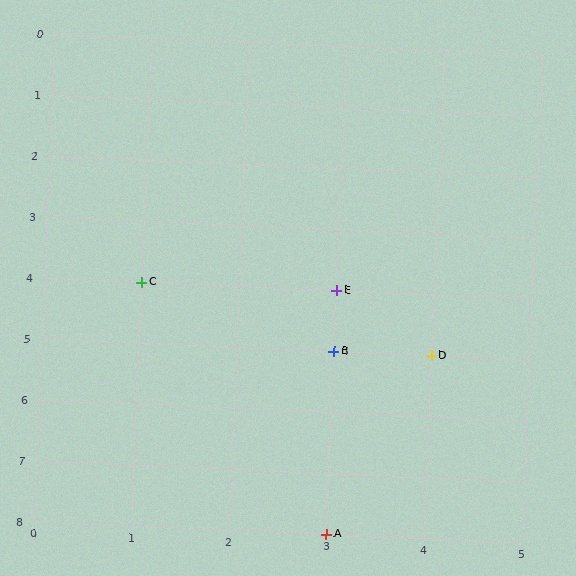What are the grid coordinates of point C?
Point C is at grid coordinates (1, 4).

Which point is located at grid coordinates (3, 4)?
Point E is at (3, 4).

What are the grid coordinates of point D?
Point D is at grid coordinates (4, 5).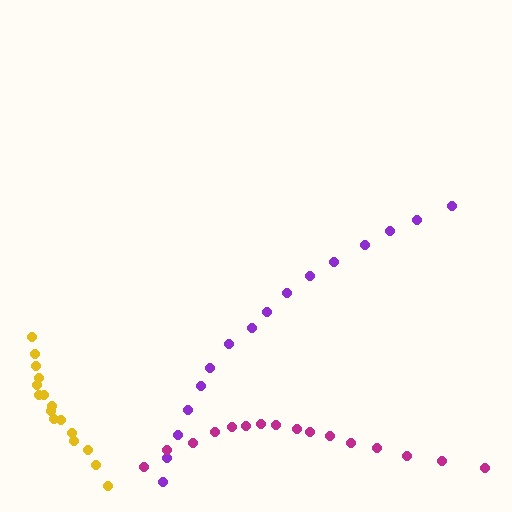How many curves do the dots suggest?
There are 3 distinct paths.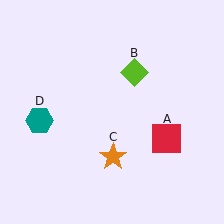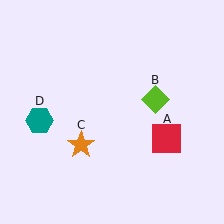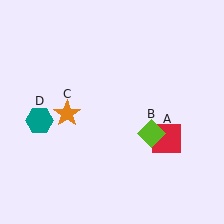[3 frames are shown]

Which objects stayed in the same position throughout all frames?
Red square (object A) and teal hexagon (object D) remained stationary.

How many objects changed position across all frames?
2 objects changed position: lime diamond (object B), orange star (object C).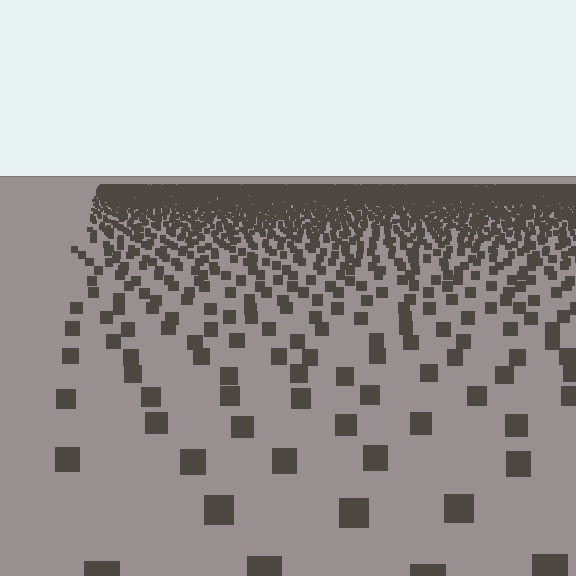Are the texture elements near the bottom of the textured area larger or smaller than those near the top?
Larger. Near the bottom, elements are closer to the viewer and appear at a bigger on-screen size.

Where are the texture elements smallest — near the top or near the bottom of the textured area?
Near the top.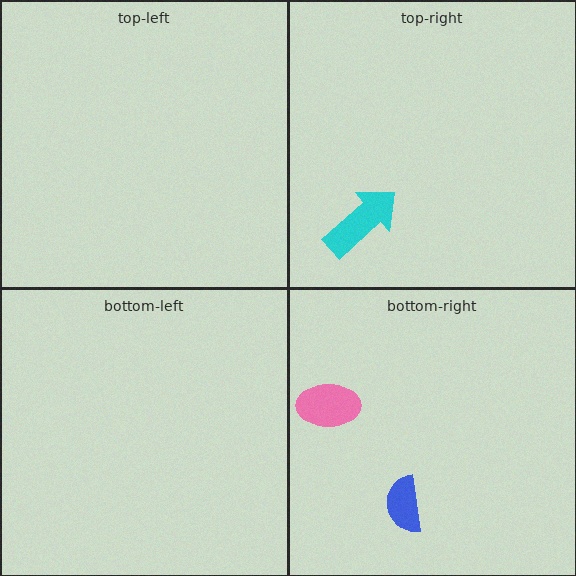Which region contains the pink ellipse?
The bottom-right region.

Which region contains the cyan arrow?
The top-right region.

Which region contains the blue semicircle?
The bottom-right region.